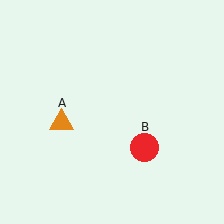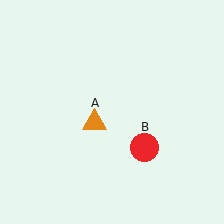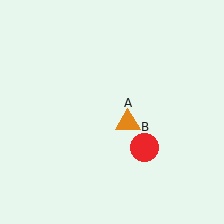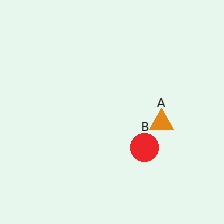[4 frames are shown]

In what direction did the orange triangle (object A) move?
The orange triangle (object A) moved right.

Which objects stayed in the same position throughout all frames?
Red circle (object B) remained stationary.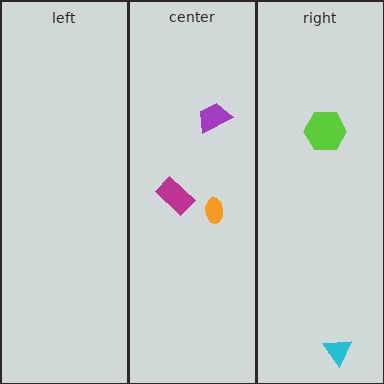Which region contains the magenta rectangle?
The center region.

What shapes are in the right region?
The cyan triangle, the lime hexagon.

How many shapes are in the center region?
3.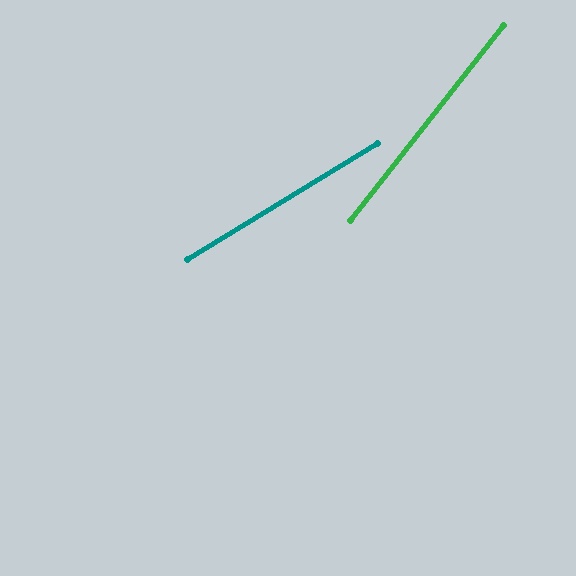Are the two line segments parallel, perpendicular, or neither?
Neither parallel nor perpendicular — they differ by about 20°.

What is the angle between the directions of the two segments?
Approximately 20 degrees.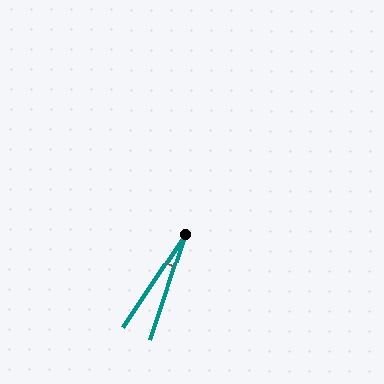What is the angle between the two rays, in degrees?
Approximately 15 degrees.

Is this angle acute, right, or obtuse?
It is acute.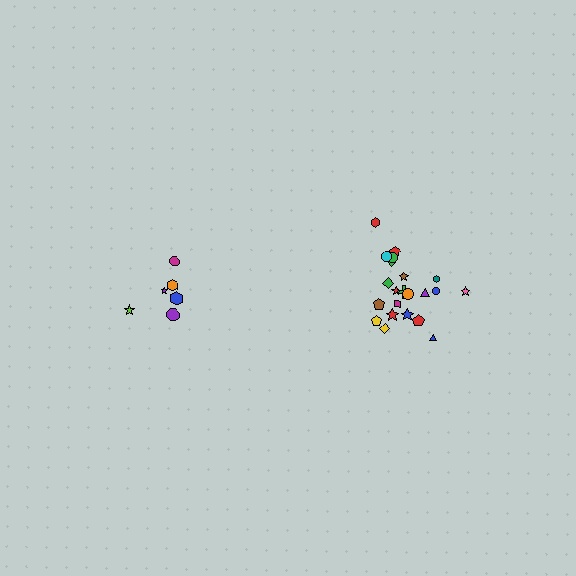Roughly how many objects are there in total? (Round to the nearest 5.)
Roughly 30 objects in total.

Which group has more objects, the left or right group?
The right group.